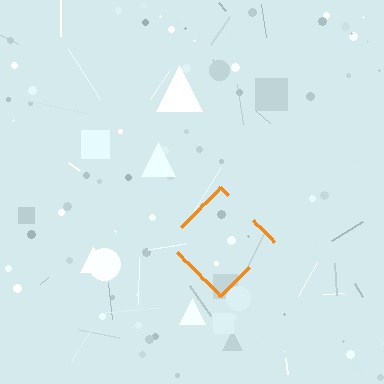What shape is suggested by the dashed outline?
The dashed outline suggests a diamond.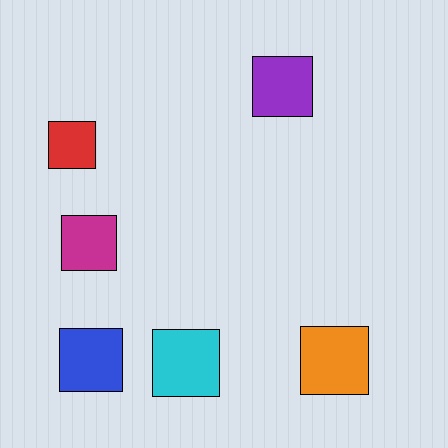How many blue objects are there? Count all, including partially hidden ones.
There is 1 blue object.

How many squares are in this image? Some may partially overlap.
There are 6 squares.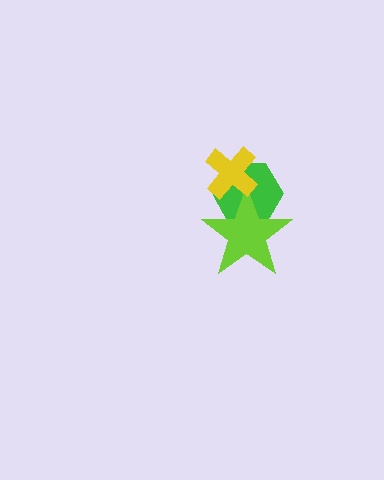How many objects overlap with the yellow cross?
2 objects overlap with the yellow cross.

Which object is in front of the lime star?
The yellow cross is in front of the lime star.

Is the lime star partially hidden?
Yes, it is partially covered by another shape.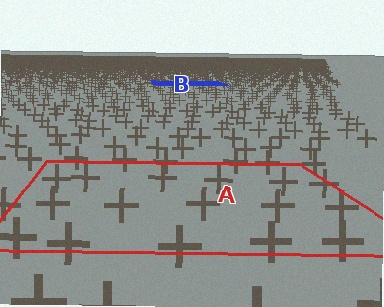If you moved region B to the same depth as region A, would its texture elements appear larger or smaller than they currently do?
They would appear larger. At a closer depth, the same texture elements are projected at a bigger on-screen size.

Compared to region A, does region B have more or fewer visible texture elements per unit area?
Region B has more texture elements per unit area — they are packed more densely because it is farther away.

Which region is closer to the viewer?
Region A is closer. The texture elements there are larger and more spread out.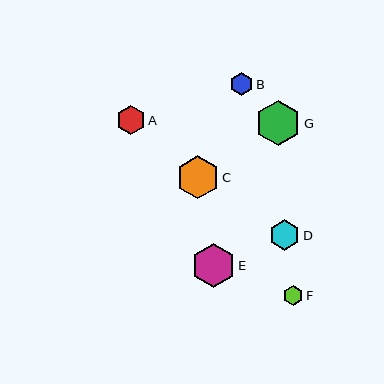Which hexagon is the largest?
Hexagon G is the largest with a size of approximately 45 pixels.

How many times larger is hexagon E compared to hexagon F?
Hexagon E is approximately 2.1 times the size of hexagon F.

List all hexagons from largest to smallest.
From largest to smallest: G, E, C, D, A, B, F.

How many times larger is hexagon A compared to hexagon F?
Hexagon A is approximately 1.4 times the size of hexagon F.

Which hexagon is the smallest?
Hexagon F is the smallest with a size of approximately 20 pixels.